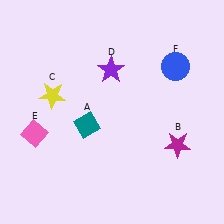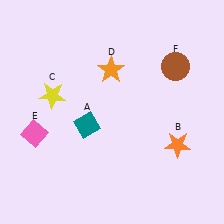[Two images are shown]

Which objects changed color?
B changed from magenta to orange. D changed from purple to orange. F changed from blue to brown.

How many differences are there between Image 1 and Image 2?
There are 3 differences between the two images.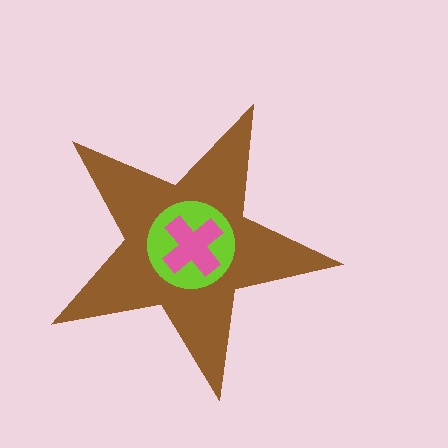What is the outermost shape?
The brown star.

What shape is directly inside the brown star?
The lime circle.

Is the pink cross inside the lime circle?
Yes.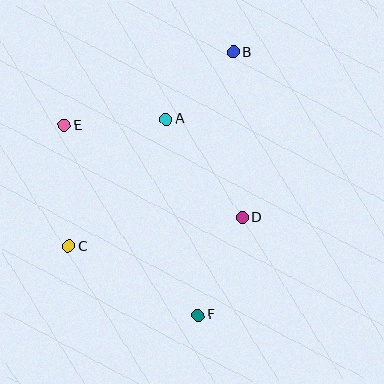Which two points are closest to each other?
Points A and B are closest to each other.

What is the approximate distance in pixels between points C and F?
The distance between C and F is approximately 147 pixels.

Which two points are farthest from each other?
Points B and F are farthest from each other.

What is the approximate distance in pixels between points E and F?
The distance between E and F is approximately 232 pixels.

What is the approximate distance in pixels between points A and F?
The distance between A and F is approximately 199 pixels.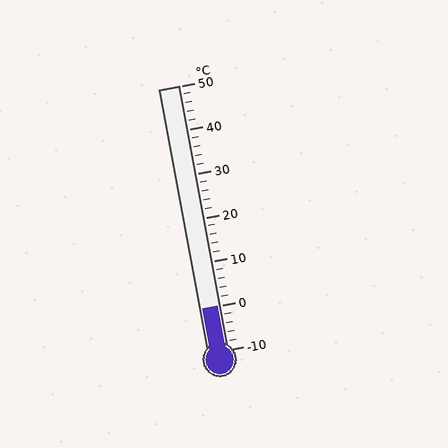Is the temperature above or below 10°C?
The temperature is below 10°C.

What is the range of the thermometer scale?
The thermometer scale ranges from -10°C to 50°C.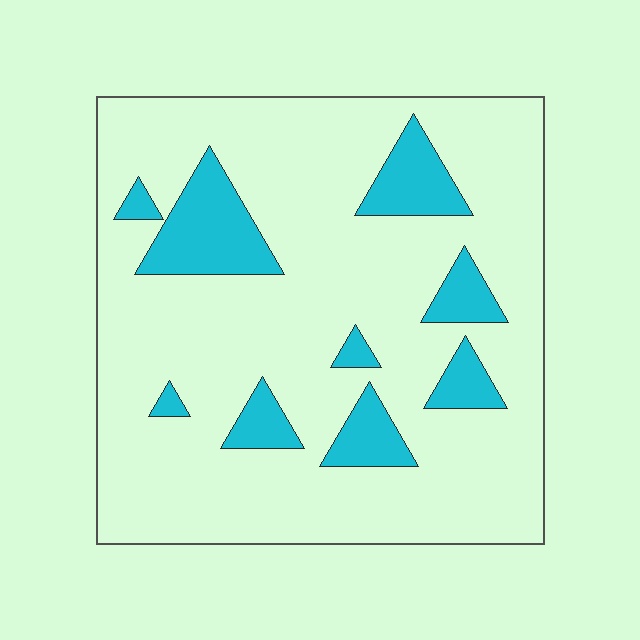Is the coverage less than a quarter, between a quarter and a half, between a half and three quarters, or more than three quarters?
Less than a quarter.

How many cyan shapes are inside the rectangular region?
9.